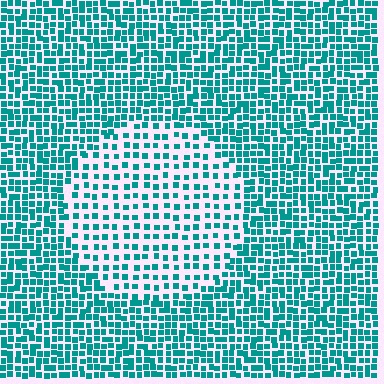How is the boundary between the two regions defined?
The boundary is defined by a change in element density (approximately 2.0x ratio). All elements are the same color, size, and shape.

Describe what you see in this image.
The image contains small teal elements arranged at two different densities. A circle-shaped region is visible where the elements are less densely packed than the surrounding area.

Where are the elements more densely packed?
The elements are more densely packed outside the circle boundary.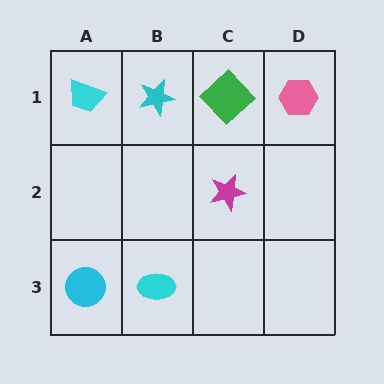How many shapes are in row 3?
2 shapes.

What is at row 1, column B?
A cyan star.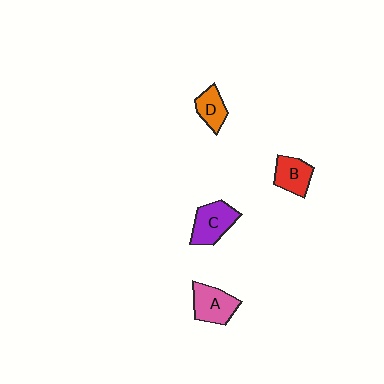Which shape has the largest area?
Shape C (purple).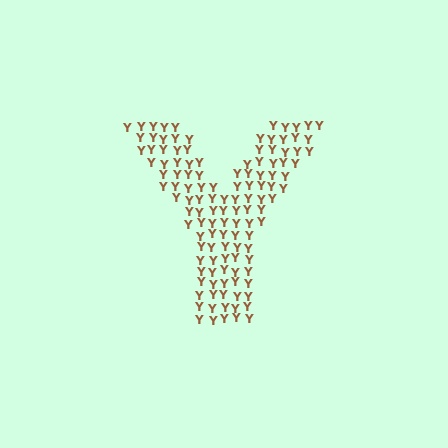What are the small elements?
The small elements are letter Y's.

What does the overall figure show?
The overall figure shows the letter Y.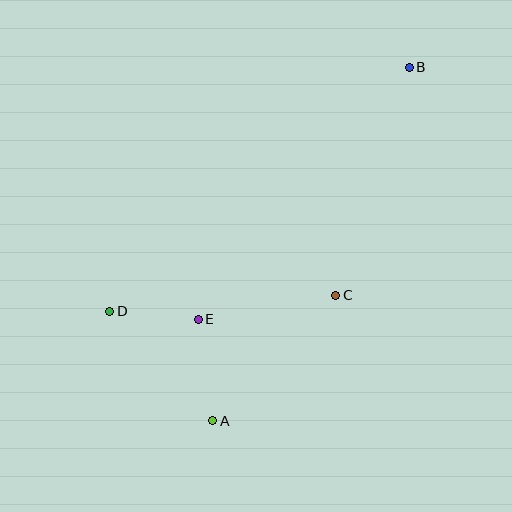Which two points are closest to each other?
Points D and E are closest to each other.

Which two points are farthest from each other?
Points A and B are farthest from each other.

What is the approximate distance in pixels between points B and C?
The distance between B and C is approximately 240 pixels.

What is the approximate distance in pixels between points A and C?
The distance between A and C is approximately 176 pixels.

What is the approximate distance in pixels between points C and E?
The distance between C and E is approximately 139 pixels.